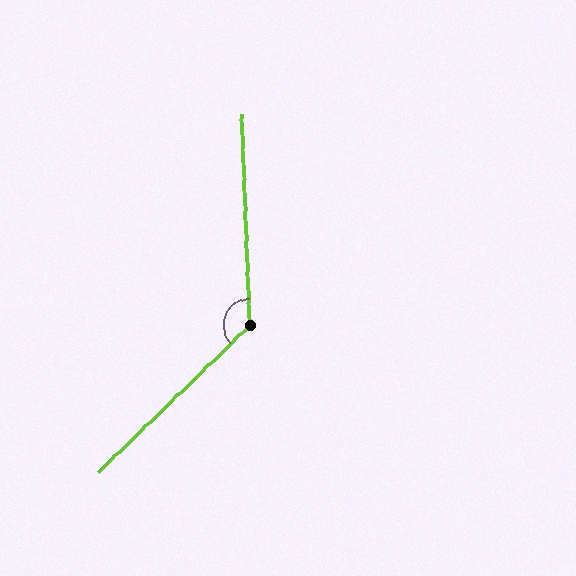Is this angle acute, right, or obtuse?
It is obtuse.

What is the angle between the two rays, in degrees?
Approximately 132 degrees.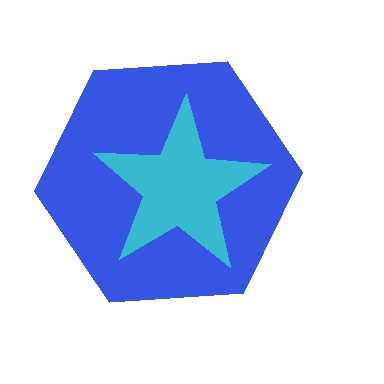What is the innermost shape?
The cyan star.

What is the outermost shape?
The blue hexagon.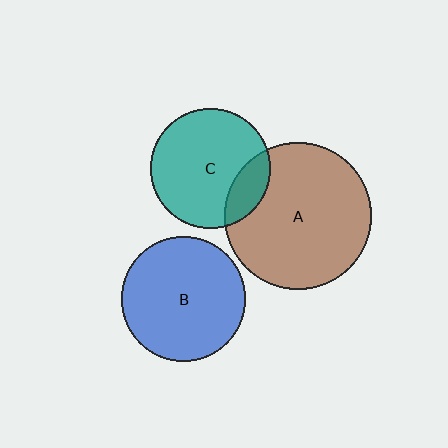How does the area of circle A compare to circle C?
Approximately 1.5 times.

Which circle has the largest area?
Circle A (brown).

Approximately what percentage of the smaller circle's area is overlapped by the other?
Approximately 20%.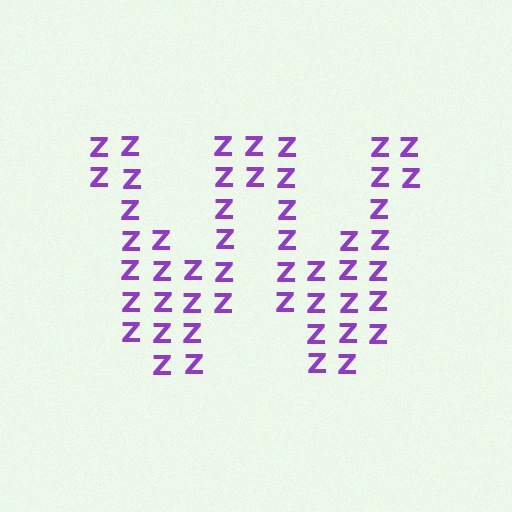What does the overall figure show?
The overall figure shows the letter W.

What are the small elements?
The small elements are letter Z's.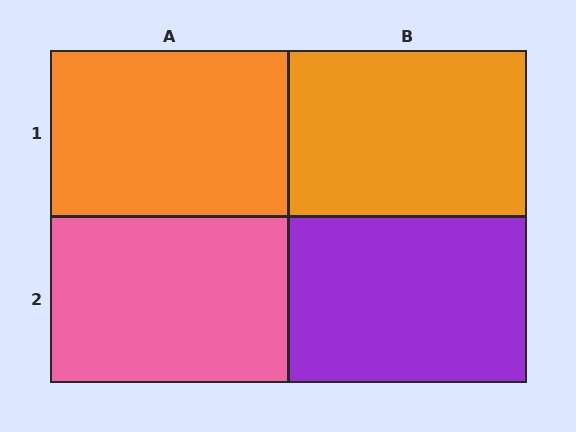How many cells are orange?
2 cells are orange.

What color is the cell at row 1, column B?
Orange.